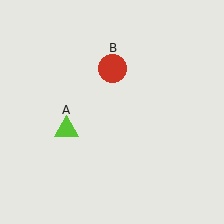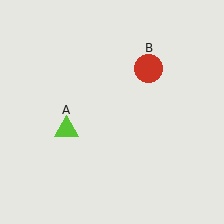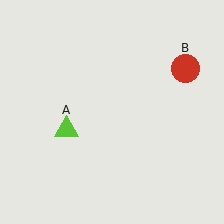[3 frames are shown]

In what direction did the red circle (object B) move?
The red circle (object B) moved right.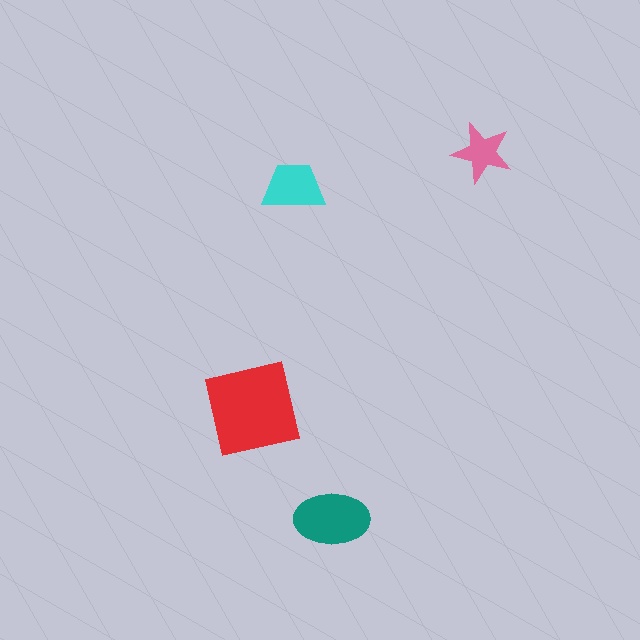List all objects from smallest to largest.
The pink star, the cyan trapezoid, the teal ellipse, the red square.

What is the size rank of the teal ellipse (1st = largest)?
2nd.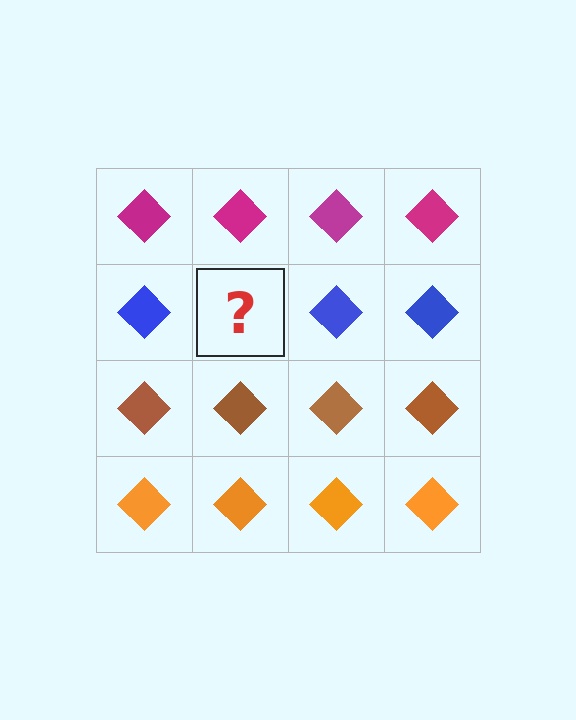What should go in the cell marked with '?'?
The missing cell should contain a blue diamond.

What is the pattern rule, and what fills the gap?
The rule is that each row has a consistent color. The gap should be filled with a blue diamond.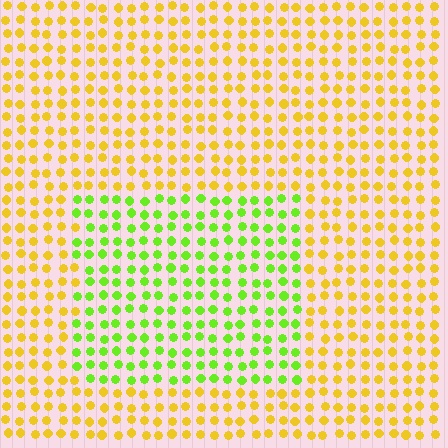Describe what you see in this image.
The image is filled with small yellow elements in a uniform arrangement. A rectangle-shaped region is visible where the elements are tinted to a slightly different hue, forming a subtle color boundary.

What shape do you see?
I see a rectangle.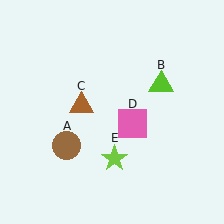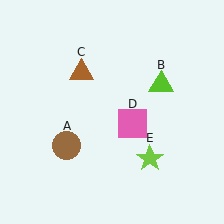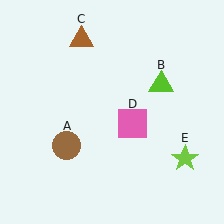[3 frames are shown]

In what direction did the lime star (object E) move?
The lime star (object E) moved right.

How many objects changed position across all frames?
2 objects changed position: brown triangle (object C), lime star (object E).